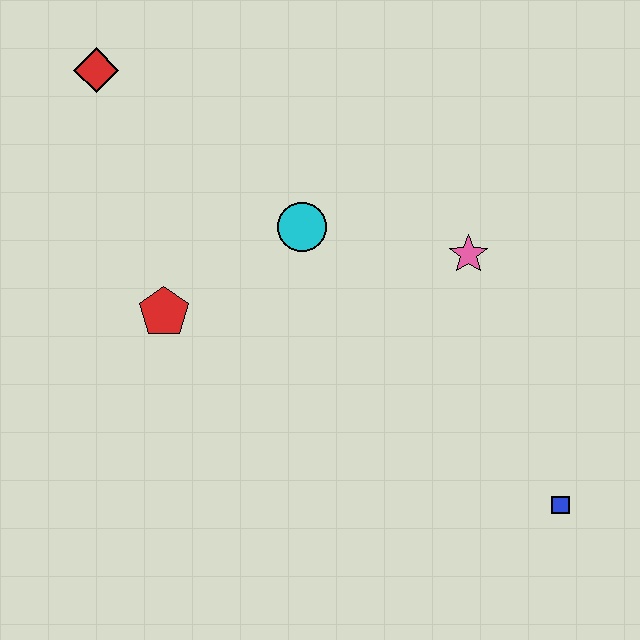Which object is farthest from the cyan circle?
The blue square is farthest from the cyan circle.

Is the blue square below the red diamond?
Yes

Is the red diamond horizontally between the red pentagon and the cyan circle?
No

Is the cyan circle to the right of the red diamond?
Yes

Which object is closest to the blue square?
The pink star is closest to the blue square.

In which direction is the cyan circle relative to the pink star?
The cyan circle is to the left of the pink star.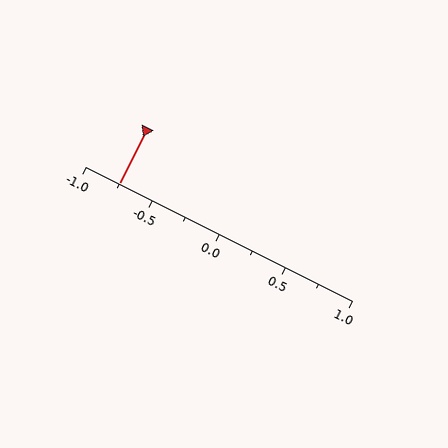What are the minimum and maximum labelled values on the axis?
The axis runs from -1.0 to 1.0.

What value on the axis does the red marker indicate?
The marker indicates approximately -0.75.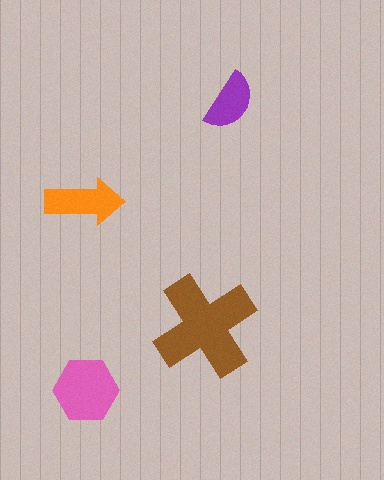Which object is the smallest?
The purple semicircle.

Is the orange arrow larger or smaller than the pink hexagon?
Smaller.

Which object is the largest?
The brown cross.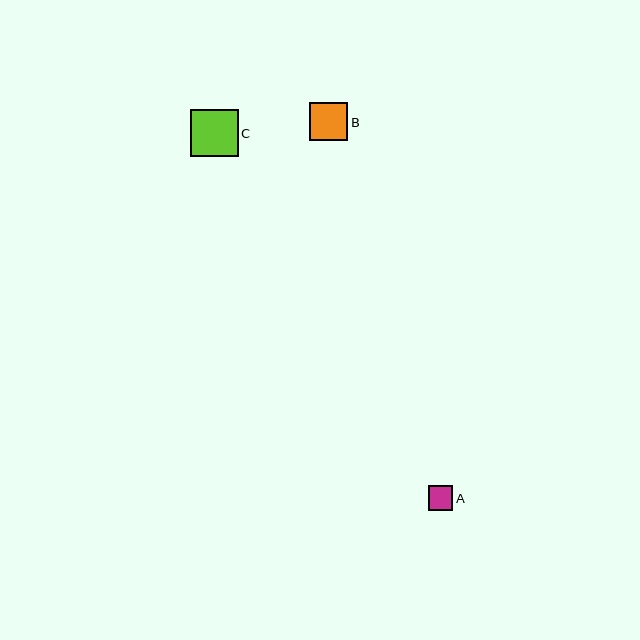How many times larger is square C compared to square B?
Square C is approximately 1.3 times the size of square B.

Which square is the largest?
Square C is the largest with a size of approximately 47 pixels.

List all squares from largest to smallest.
From largest to smallest: C, B, A.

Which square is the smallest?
Square A is the smallest with a size of approximately 24 pixels.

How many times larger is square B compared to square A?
Square B is approximately 1.6 times the size of square A.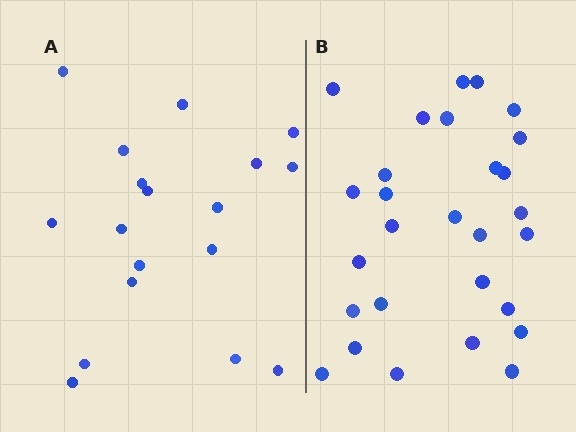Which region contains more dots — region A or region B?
Region B (the right region) has more dots.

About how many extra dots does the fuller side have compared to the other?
Region B has roughly 10 or so more dots than region A.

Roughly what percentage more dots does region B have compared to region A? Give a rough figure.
About 55% more.